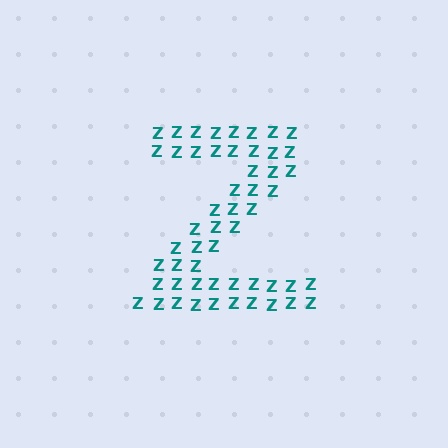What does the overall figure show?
The overall figure shows the letter Z.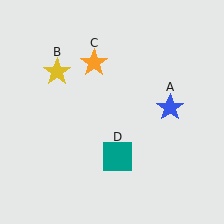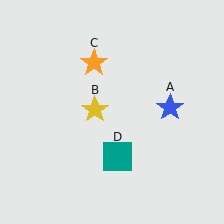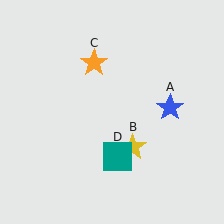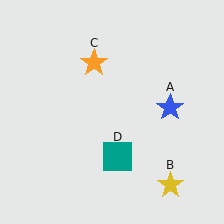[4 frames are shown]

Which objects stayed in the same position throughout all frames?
Blue star (object A) and orange star (object C) and teal square (object D) remained stationary.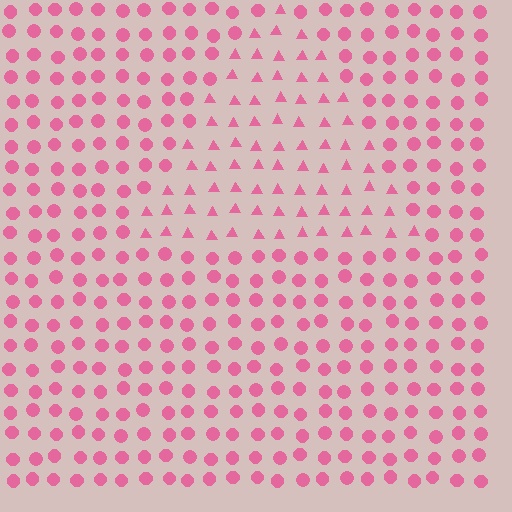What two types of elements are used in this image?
The image uses triangles inside the triangle region and circles outside it.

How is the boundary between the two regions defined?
The boundary is defined by a change in element shape: triangles inside vs. circles outside. All elements share the same color and spacing.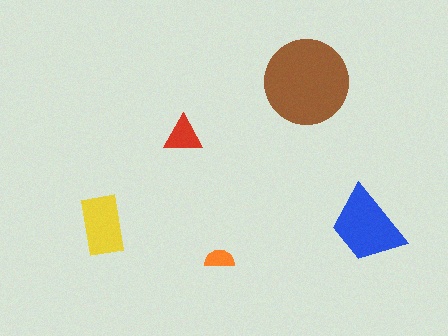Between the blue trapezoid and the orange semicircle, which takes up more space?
The blue trapezoid.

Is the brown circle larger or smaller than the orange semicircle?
Larger.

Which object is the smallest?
The orange semicircle.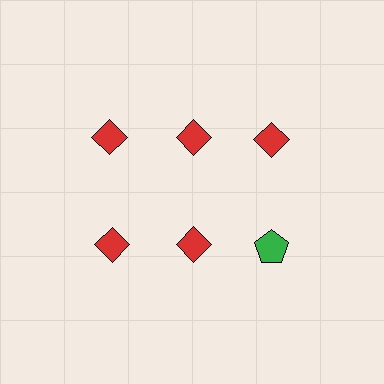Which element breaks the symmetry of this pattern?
The green pentagon in the second row, center column breaks the symmetry. All other shapes are red diamonds.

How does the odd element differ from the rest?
It differs in both color (green instead of red) and shape (pentagon instead of diamond).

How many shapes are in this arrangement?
There are 6 shapes arranged in a grid pattern.